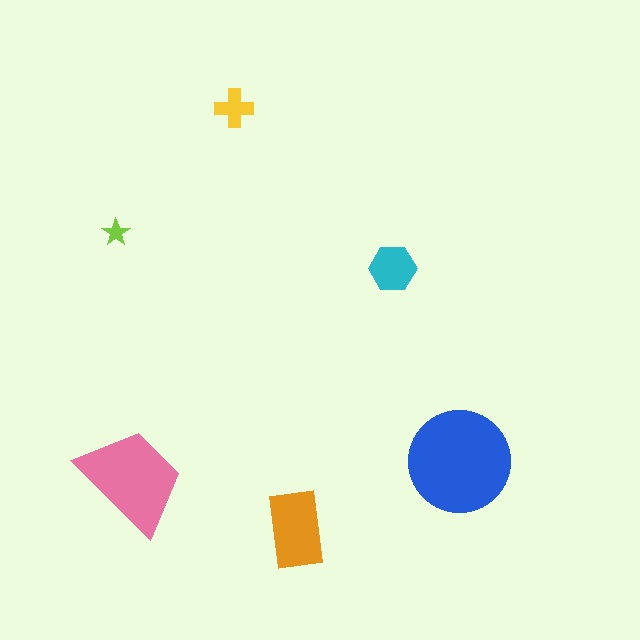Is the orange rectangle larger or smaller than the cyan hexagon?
Larger.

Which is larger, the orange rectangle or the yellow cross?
The orange rectangle.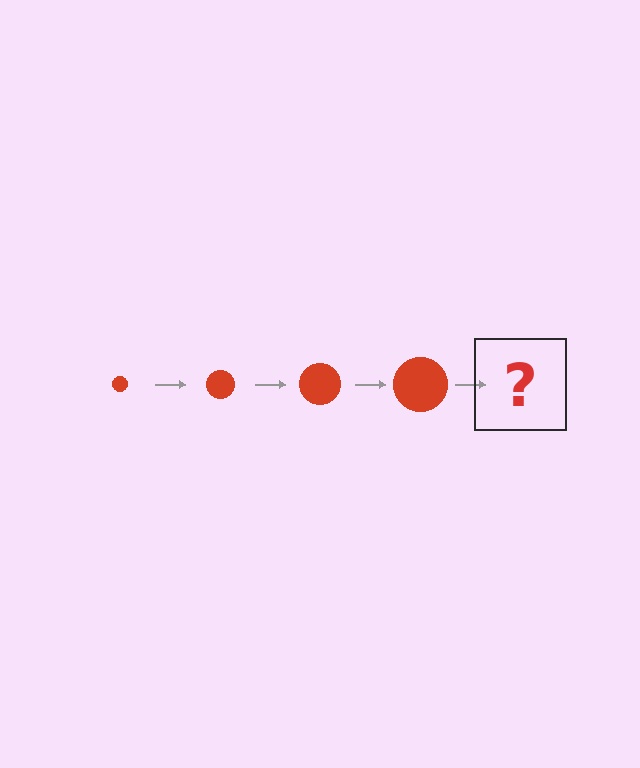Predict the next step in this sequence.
The next step is a red circle, larger than the previous one.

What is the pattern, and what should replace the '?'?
The pattern is that the circle gets progressively larger each step. The '?' should be a red circle, larger than the previous one.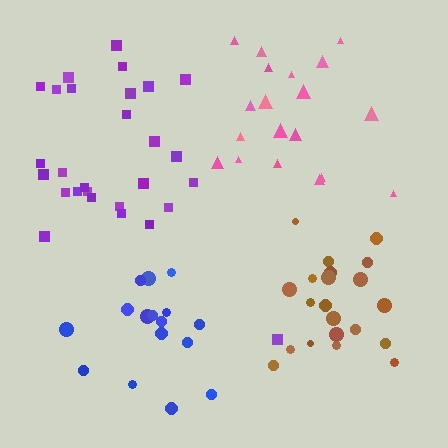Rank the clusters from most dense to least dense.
brown, blue, pink, purple.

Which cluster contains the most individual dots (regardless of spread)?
Purple (28).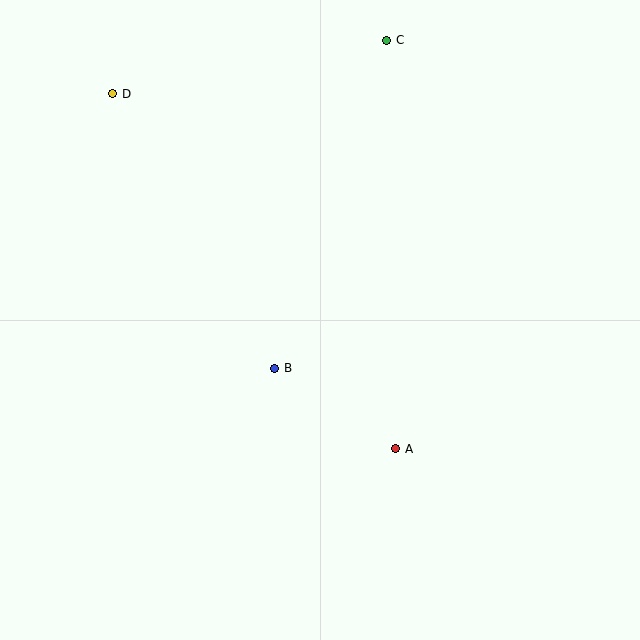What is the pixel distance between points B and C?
The distance between B and C is 347 pixels.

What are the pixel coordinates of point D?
Point D is at (113, 94).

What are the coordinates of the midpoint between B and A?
The midpoint between B and A is at (335, 409).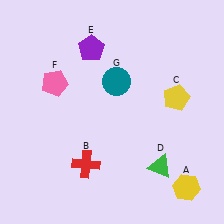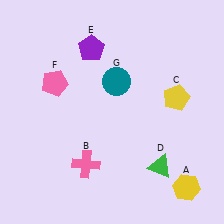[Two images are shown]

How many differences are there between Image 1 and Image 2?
There is 1 difference between the two images.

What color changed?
The cross (B) changed from red in Image 1 to pink in Image 2.